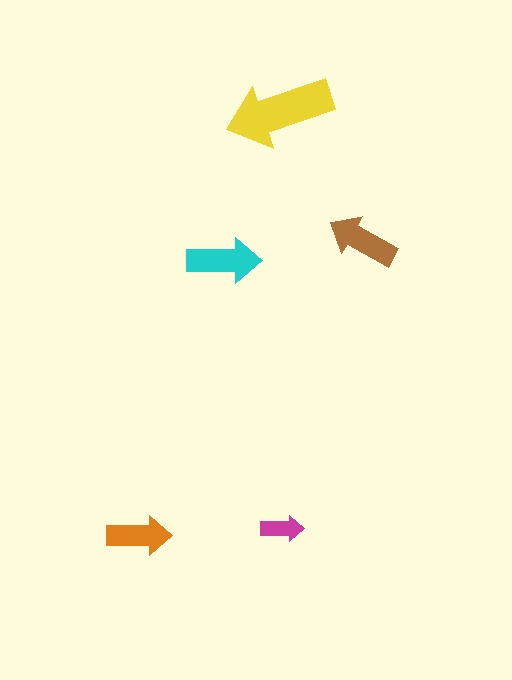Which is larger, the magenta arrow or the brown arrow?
The brown one.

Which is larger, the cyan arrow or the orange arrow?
The cyan one.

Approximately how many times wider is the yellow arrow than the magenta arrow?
About 2.5 times wider.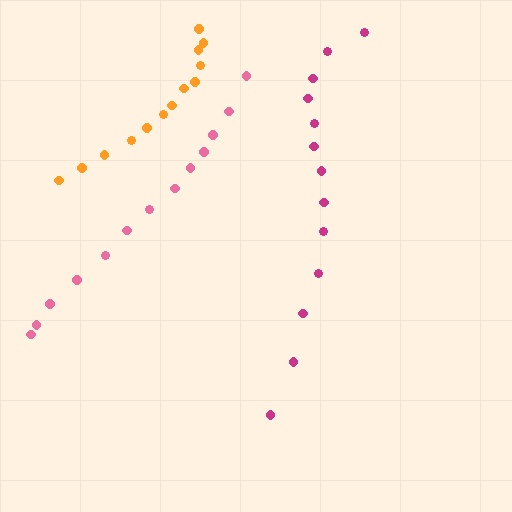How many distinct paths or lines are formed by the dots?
There are 3 distinct paths.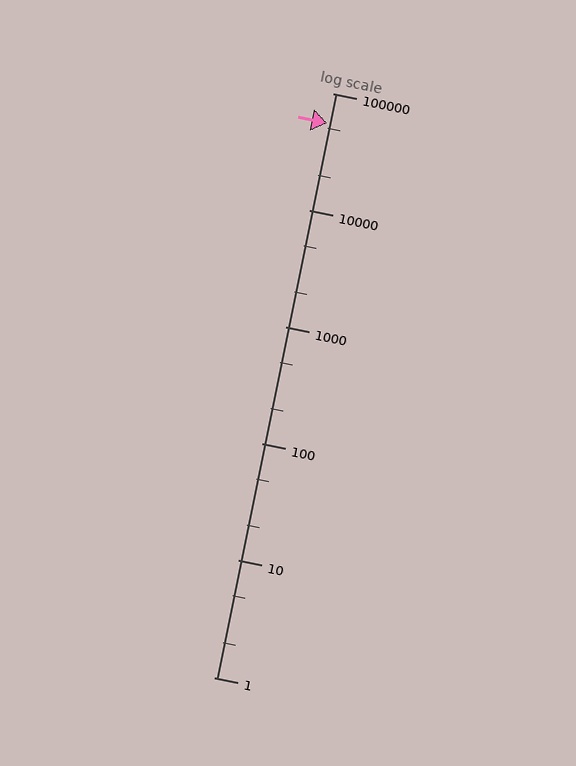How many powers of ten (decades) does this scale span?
The scale spans 5 decades, from 1 to 100000.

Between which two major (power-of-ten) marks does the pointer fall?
The pointer is between 10000 and 100000.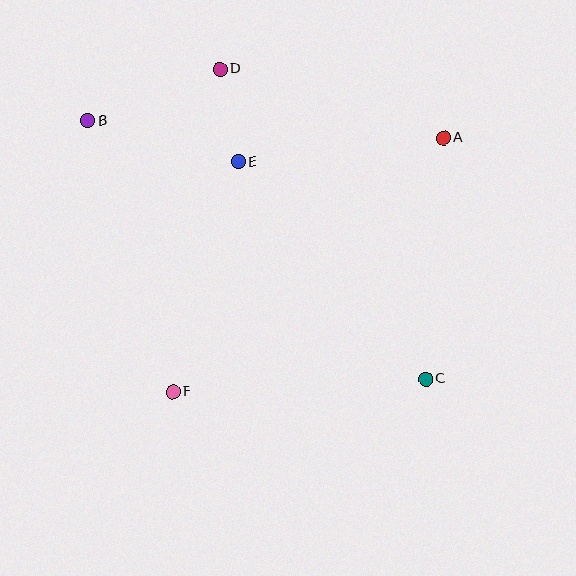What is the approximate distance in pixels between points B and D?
The distance between B and D is approximately 142 pixels.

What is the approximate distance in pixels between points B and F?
The distance between B and F is approximately 284 pixels.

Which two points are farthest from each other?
Points B and C are farthest from each other.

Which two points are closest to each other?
Points D and E are closest to each other.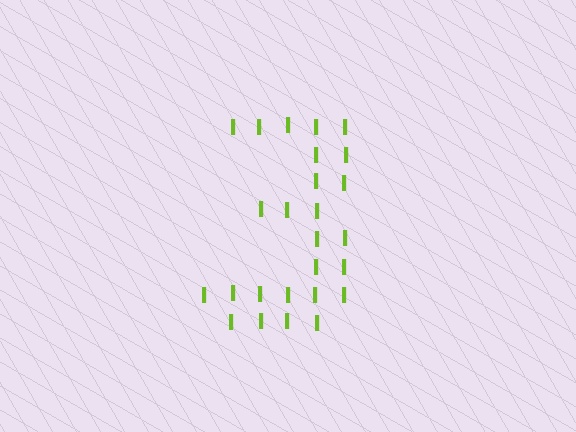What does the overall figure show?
The overall figure shows the digit 3.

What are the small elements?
The small elements are letter I's.